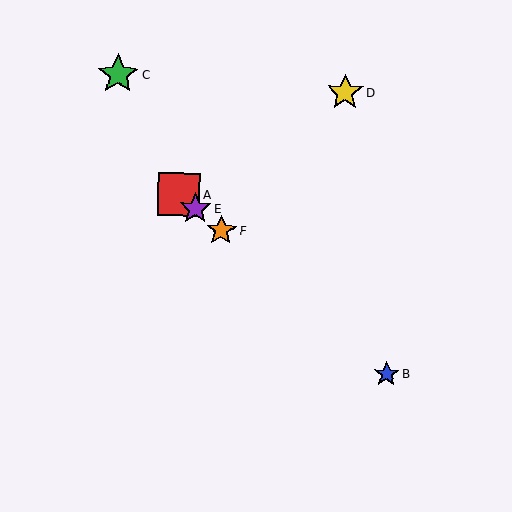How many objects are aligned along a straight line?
4 objects (A, B, E, F) are aligned along a straight line.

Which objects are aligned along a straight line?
Objects A, B, E, F are aligned along a straight line.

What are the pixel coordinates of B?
Object B is at (386, 374).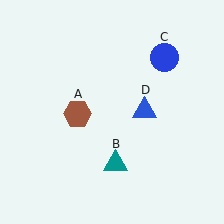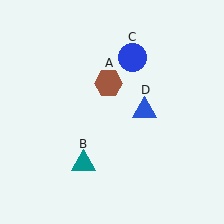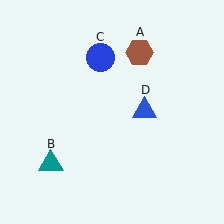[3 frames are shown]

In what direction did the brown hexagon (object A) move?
The brown hexagon (object A) moved up and to the right.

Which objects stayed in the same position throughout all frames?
Blue triangle (object D) remained stationary.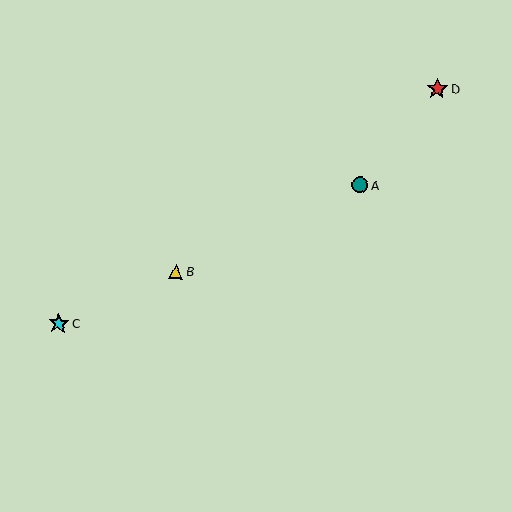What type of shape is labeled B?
Shape B is a yellow triangle.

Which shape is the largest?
The red star (labeled D) is the largest.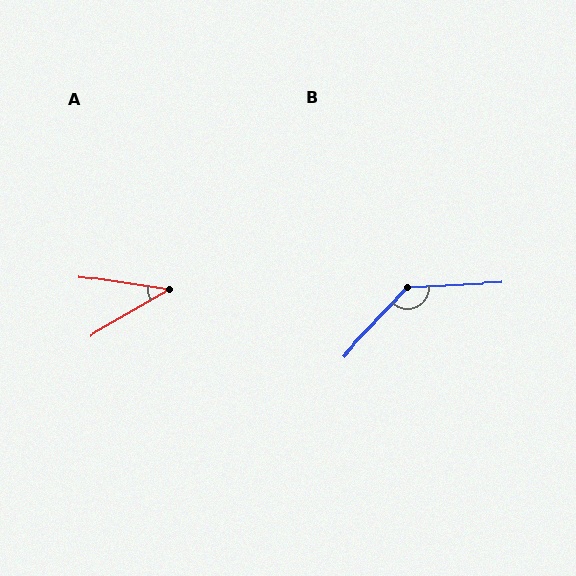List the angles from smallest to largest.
A (39°), B (136°).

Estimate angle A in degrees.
Approximately 39 degrees.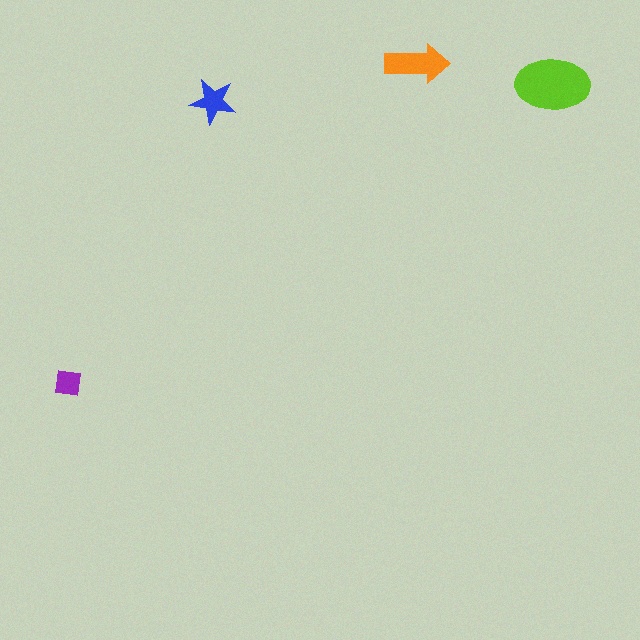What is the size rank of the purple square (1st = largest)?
4th.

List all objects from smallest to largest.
The purple square, the blue star, the orange arrow, the lime ellipse.